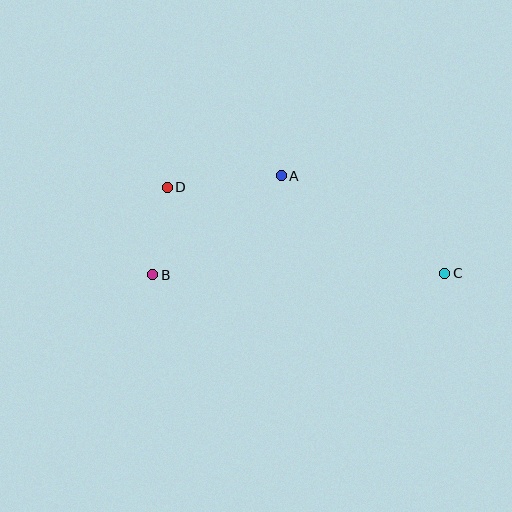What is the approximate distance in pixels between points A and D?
The distance between A and D is approximately 115 pixels.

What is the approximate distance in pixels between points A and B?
The distance between A and B is approximately 162 pixels.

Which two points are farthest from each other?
Points B and C are farthest from each other.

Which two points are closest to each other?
Points B and D are closest to each other.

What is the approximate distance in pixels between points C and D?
The distance between C and D is approximately 290 pixels.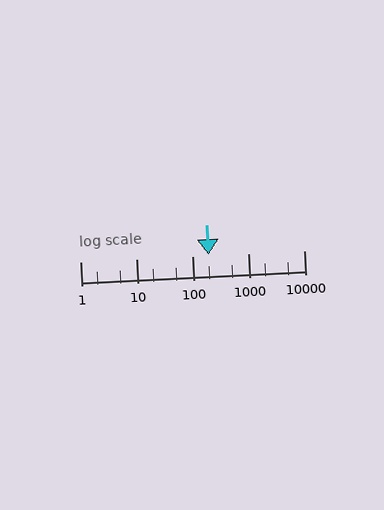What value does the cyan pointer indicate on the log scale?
The pointer indicates approximately 200.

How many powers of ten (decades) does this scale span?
The scale spans 4 decades, from 1 to 10000.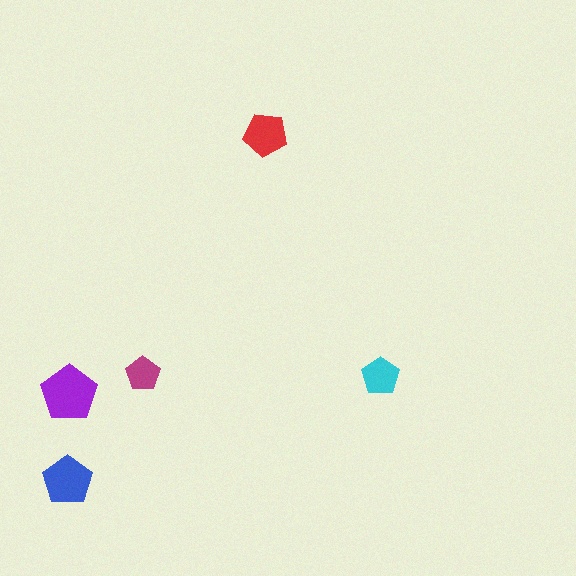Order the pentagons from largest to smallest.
the purple one, the blue one, the red one, the cyan one, the magenta one.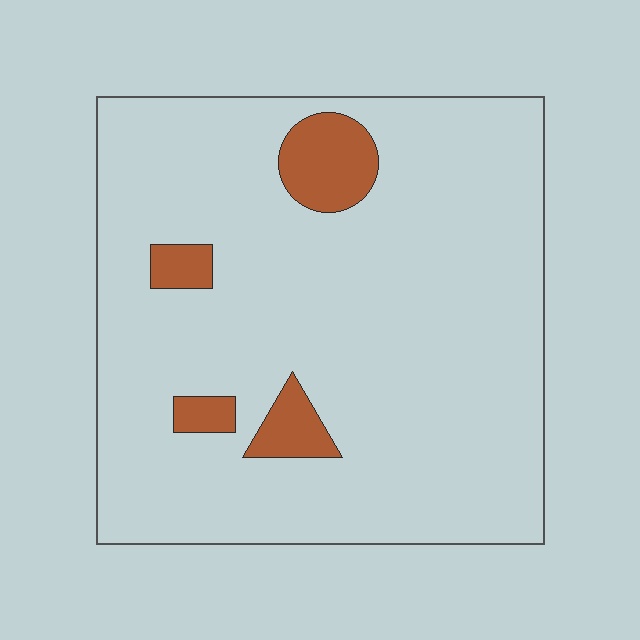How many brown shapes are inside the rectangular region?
4.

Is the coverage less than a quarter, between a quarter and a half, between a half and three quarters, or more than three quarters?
Less than a quarter.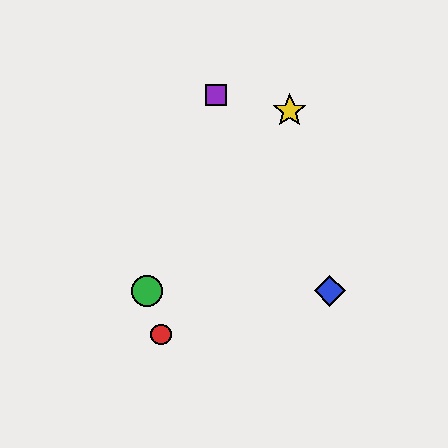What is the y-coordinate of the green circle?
The green circle is at y≈291.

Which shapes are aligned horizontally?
The blue diamond, the green circle are aligned horizontally.